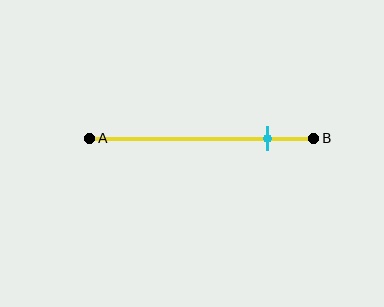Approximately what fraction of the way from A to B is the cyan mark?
The cyan mark is approximately 80% of the way from A to B.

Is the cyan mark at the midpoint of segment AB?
No, the mark is at about 80% from A, not at the 50% midpoint.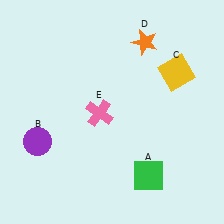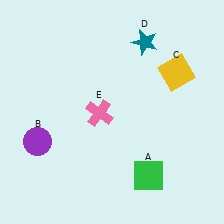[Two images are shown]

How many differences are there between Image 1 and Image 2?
There is 1 difference between the two images.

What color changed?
The star (D) changed from orange in Image 1 to teal in Image 2.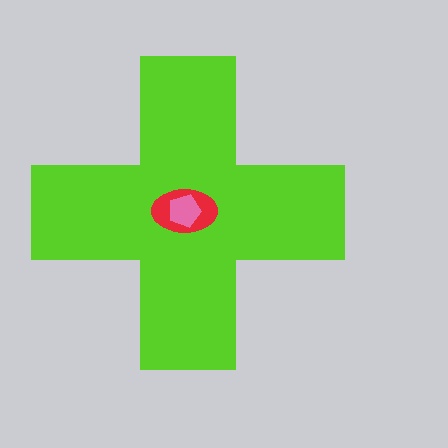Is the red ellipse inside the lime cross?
Yes.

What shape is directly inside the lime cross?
The red ellipse.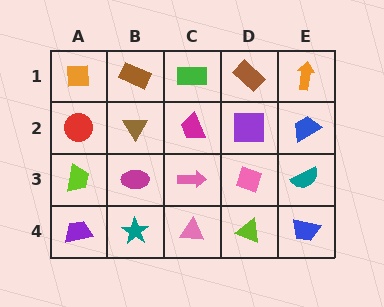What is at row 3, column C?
A pink arrow.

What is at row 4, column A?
A purple trapezoid.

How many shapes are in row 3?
5 shapes.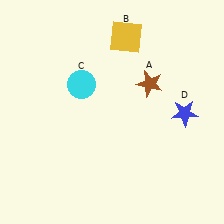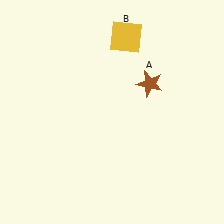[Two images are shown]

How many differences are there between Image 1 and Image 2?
There are 2 differences between the two images.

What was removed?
The blue star (D), the cyan circle (C) were removed in Image 2.